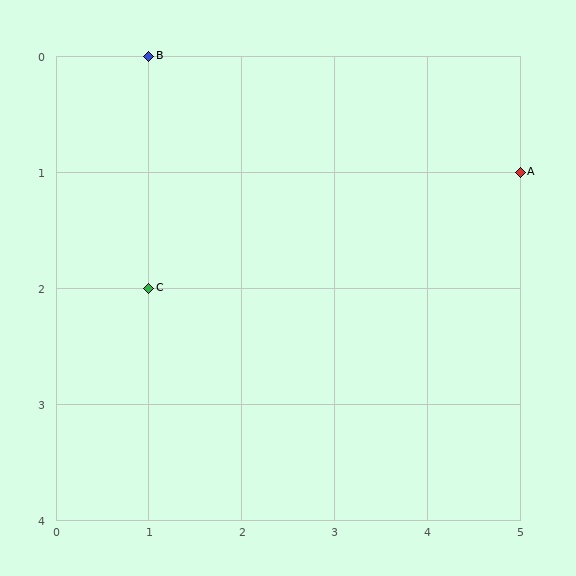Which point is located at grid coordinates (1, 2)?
Point C is at (1, 2).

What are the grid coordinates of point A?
Point A is at grid coordinates (5, 1).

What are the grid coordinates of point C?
Point C is at grid coordinates (1, 2).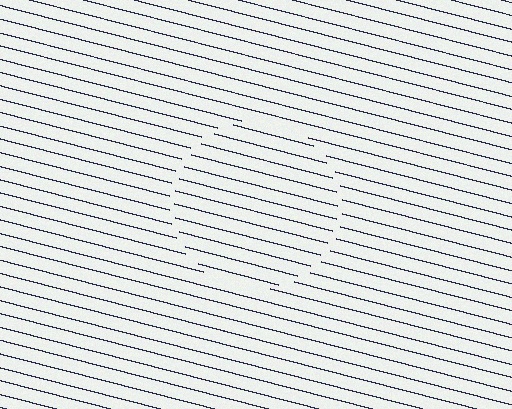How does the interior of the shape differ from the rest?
The interior of the shape contains the same grating, shifted by half a period — the contour is defined by the phase discontinuity where line-ends from the inner and outer gratings abut.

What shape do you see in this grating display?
An illusory circle. The interior of the shape contains the same grating, shifted by half a period — the contour is defined by the phase discontinuity where line-ends from the inner and outer gratings abut.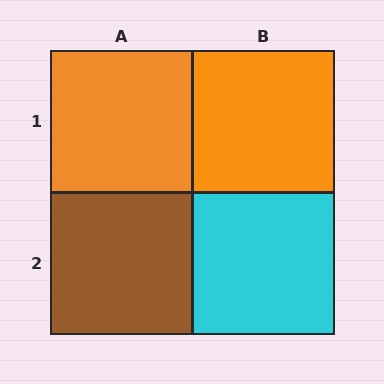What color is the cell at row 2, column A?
Brown.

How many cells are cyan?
1 cell is cyan.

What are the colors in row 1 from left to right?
Orange, orange.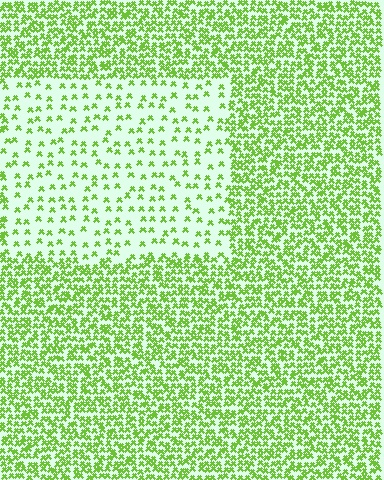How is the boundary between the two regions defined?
The boundary is defined by a change in element density (approximately 2.9x ratio). All elements are the same color, size, and shape.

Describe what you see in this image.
The image contains small lime elements arranged at two different densities. A rectangle-shaped region is visible where the elements are less densely packed than the surrounding area.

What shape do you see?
I see a rectangle.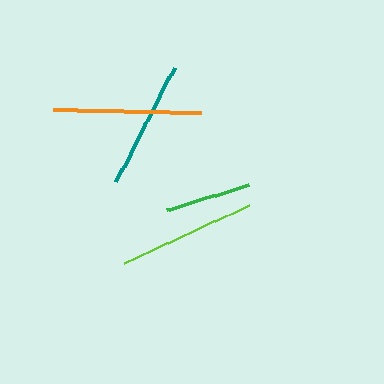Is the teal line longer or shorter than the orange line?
The orange line is longer than the teal line.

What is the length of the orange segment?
The orange segment is approximately 148 pixels long.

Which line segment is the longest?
The orange line is the longest at approximately 148 pixels.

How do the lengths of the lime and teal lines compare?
The lime and teal lines are approximately the same length.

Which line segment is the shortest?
The green line is the shortest at approximately 86 pixels.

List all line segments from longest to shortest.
From longest to shortest: orange, lime, teal, green.